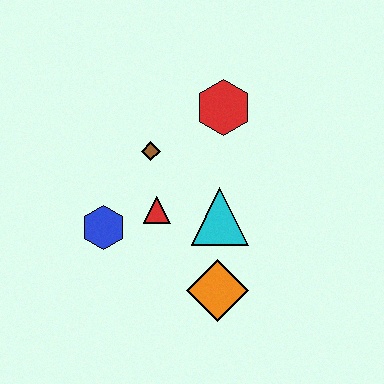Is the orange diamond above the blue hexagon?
No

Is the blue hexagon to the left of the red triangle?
Yes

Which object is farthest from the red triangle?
The red hexagon is farthest from the red triangle.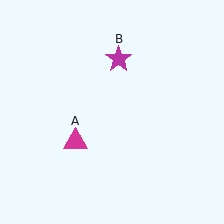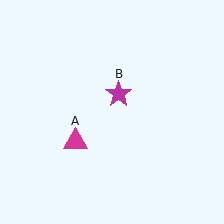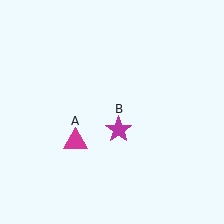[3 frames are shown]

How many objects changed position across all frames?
1 object changed position: magenta star (object B).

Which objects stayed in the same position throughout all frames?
Magenta triangle (object A) remained stationary.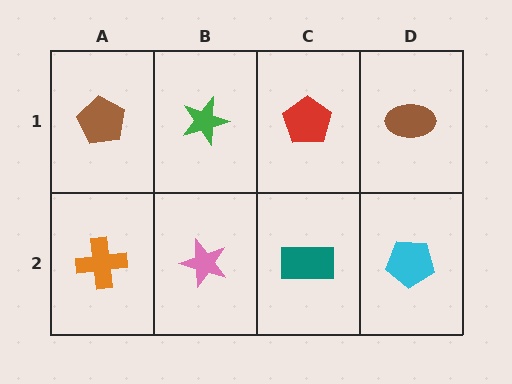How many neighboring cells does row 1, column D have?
2.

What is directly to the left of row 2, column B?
An orange cross.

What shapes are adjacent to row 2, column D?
A brown ellipse (row 1, column D), a teal rectangle (row 2, column C).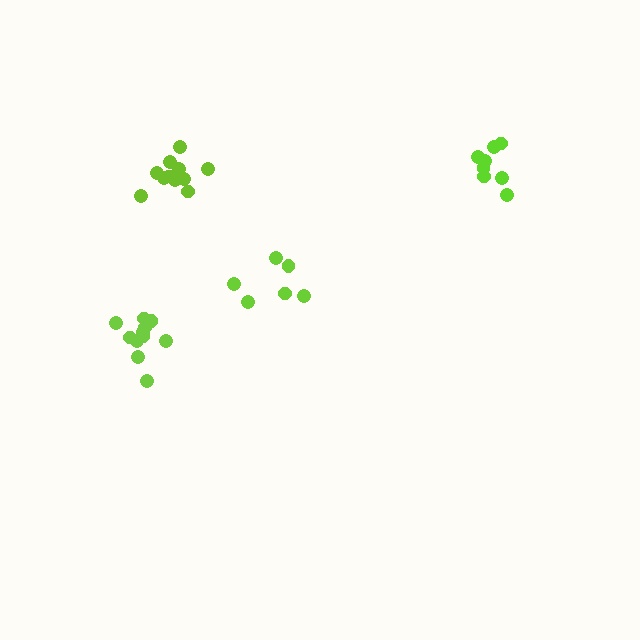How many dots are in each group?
Group 1: 11 dots, Group 2: 8 dots, Group 3: 6 dots, Group 4: 11 dots (36 total).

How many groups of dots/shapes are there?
There are 4 groups.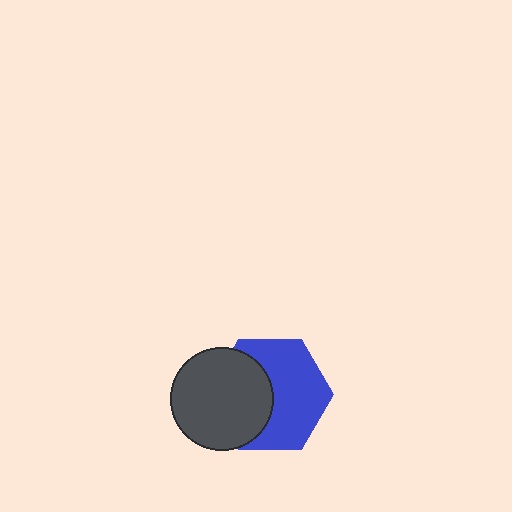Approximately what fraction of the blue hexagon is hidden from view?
Roughly 41% of the blue hexagon is hidden behind the dark gray circle.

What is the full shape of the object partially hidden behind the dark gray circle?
The partially hidden object is a blue hexagon.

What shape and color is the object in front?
The object in front is a dark gray circle.